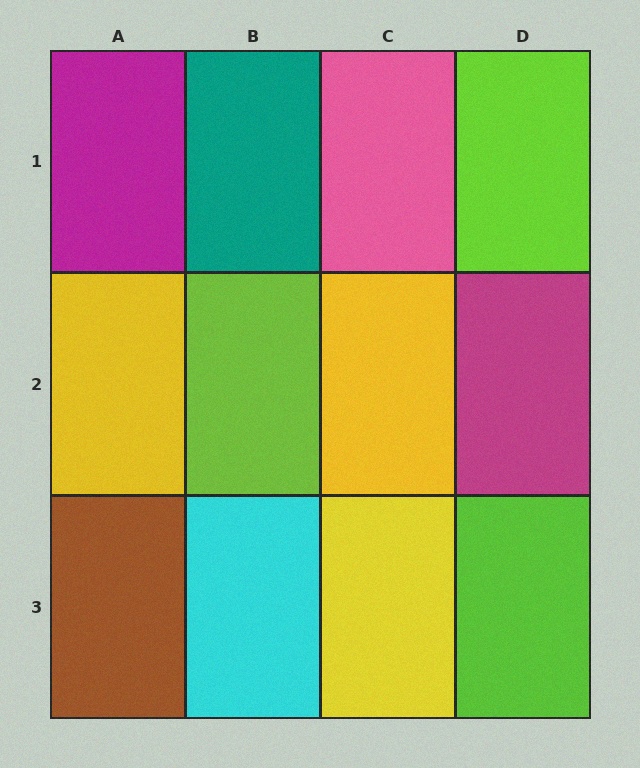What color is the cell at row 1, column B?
Teal.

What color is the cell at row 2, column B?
Lime.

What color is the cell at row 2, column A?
Yellow.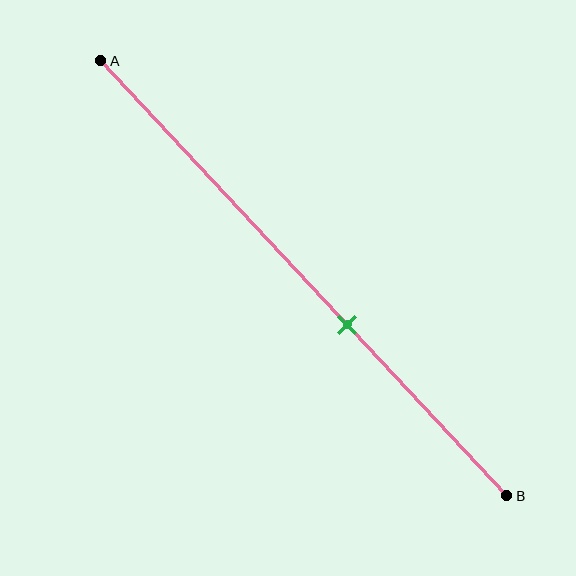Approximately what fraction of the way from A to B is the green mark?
The green mark is approximately 60% of the way from A to B.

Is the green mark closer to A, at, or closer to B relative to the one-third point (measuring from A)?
The green mark is closer to point B than the one-third point of segment AB.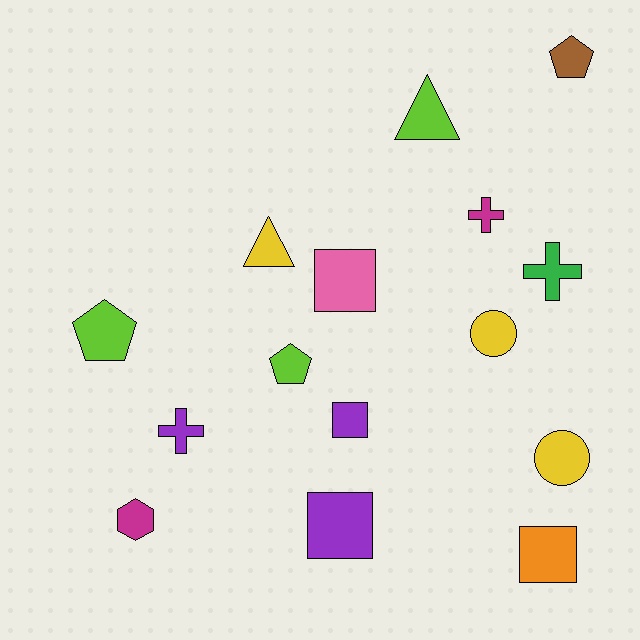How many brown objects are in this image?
There is 1 brown object.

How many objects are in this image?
There are 15 objects.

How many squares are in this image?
There are 4 squares.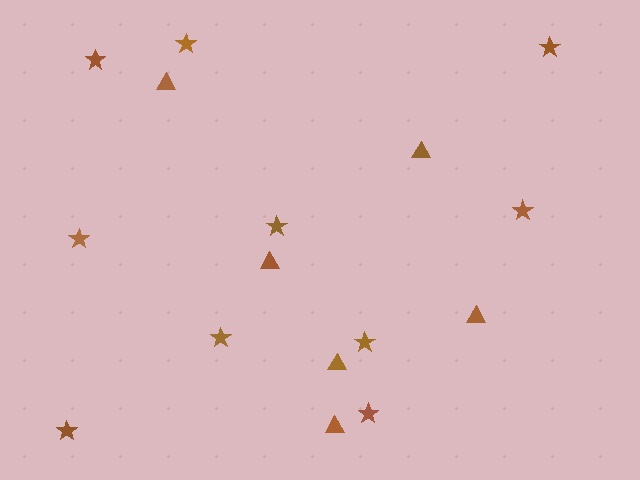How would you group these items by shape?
There are 2 groups: one group of stars (10) and one group of triangles (6).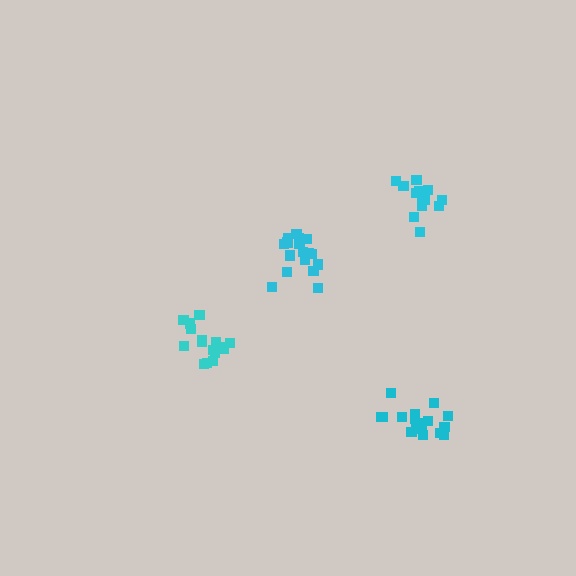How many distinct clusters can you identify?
There are 4 distinct clusters.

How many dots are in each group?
Group 1: 17 dots, Group 2: 13 dots, Group 3: 17 dots, Group 4: 16 dots (63 total).